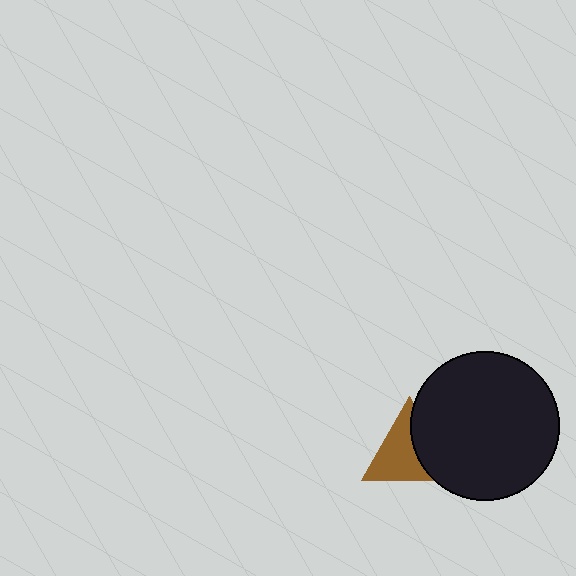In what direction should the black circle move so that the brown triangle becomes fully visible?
The black circle should move right. That is the shortest direction to clear the overlap and leave the brown triangle fully visible.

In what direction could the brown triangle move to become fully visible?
The brown triangle could move left. That would shift it out from behind the black circle entirely.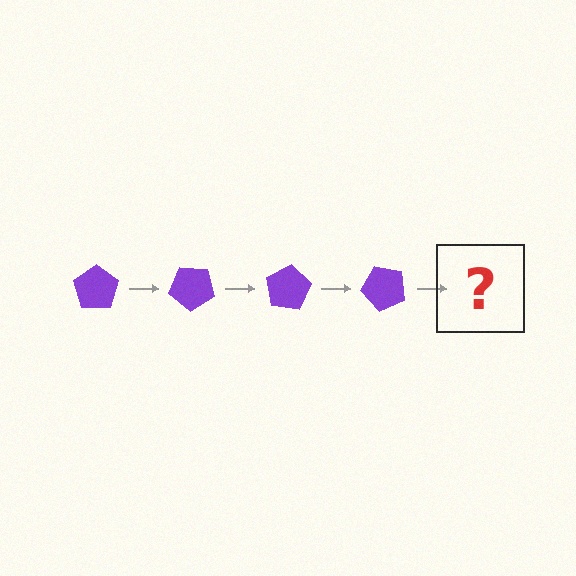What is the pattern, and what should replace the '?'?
The pattern is that the pentagon rotates 40 degrees each step. The '?' should be a purple pentagon rotated 160 degrees.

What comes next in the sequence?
The next element should be a purple pentagon rotated 160 degrees.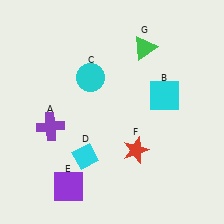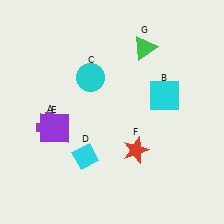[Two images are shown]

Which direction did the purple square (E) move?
The purple square (E) moved up.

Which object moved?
The purple square (E) moved up.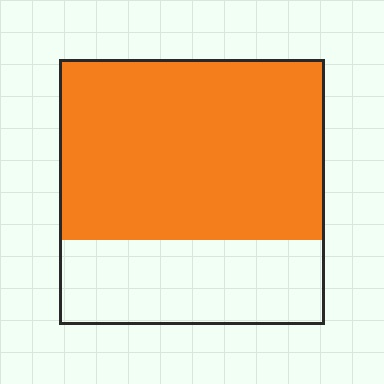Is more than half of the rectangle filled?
Yes.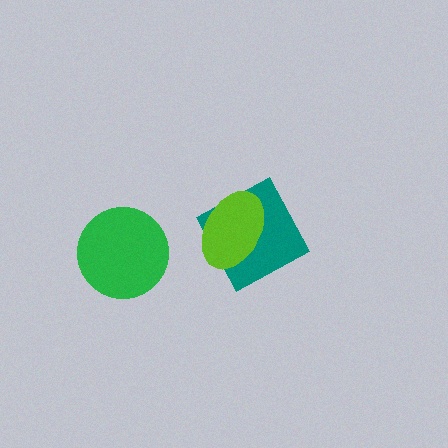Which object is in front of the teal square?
The lime ellipse is in front of the teal square.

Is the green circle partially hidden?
No, no other shape covers it.